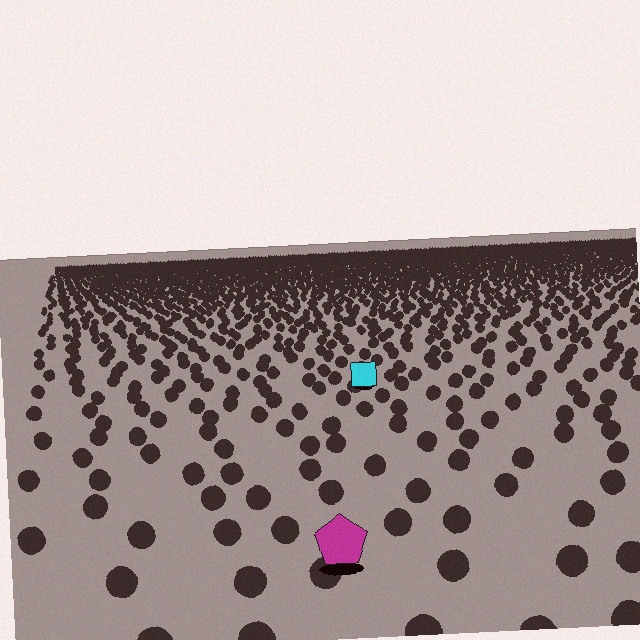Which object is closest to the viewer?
The magenta pentagon is closest. The texture marks near it are larger and more spread out.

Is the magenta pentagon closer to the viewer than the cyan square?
Yes. The magenta pentagon is closer — you can tell from the texture gradient: the ground texture is coarser near it.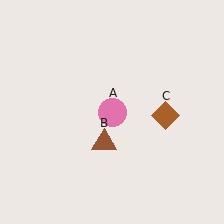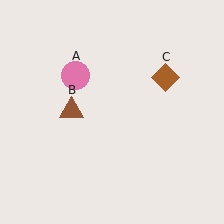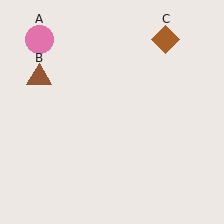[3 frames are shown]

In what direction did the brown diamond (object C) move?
The brown diamond (object C) moved up.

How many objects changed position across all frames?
3 objects changed position: pink circle (object A), brown triangle (object B), brown diamond (object C).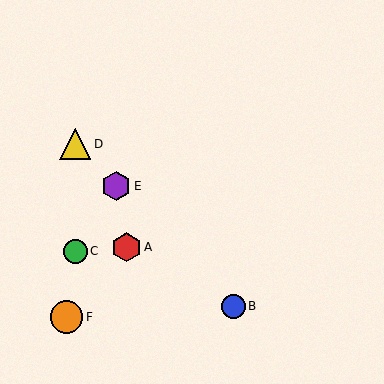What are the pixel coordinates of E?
Object E is at (116, 186).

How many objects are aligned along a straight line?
3 objects (B, D, E) are aligned along a straight line.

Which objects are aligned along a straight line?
Objects B, D, E are aligned along a straight line.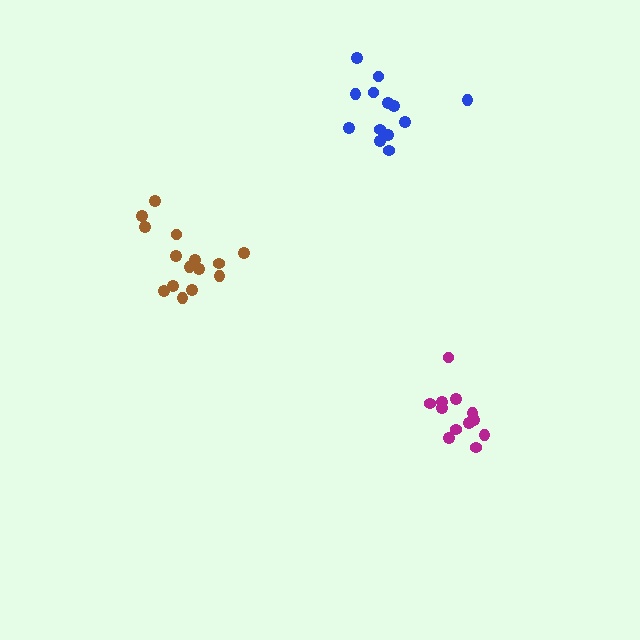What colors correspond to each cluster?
The clusters are colored: magenta, brown, blue.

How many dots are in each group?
Group 1: 12 dots, Group 2: 15 dots, Group 3: 13 dots (40 total).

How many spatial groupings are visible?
There are 3 spatial groupings.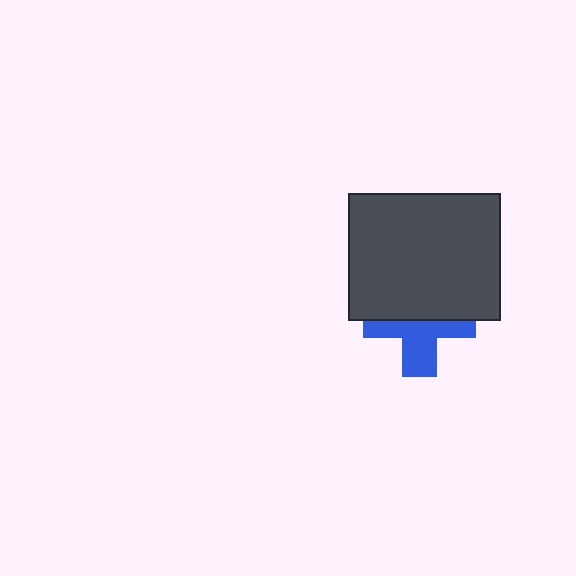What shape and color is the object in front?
The object in front is a dark gray rectangle.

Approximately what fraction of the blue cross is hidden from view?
Roughly 52% of the blue cross is hidden behind the dark gray rectangle.